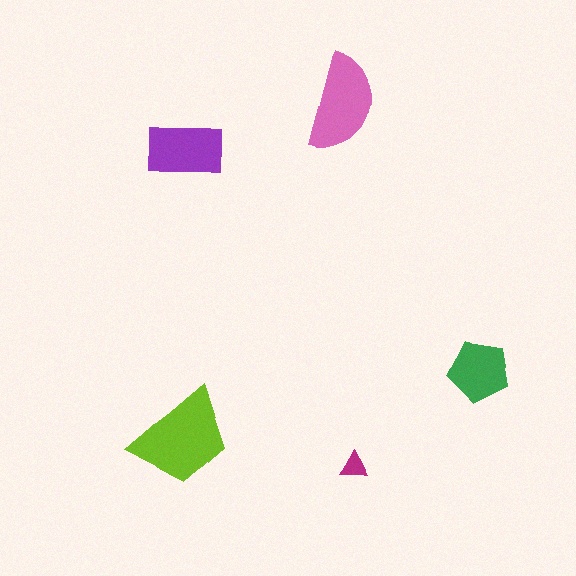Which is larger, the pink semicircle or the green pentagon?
The pink semicircle.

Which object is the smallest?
The magenta triangle.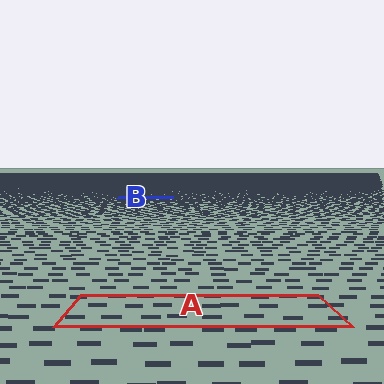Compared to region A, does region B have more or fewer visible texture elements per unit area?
Region B has more texture elements per unit area — they are packed more densely because it is farther away.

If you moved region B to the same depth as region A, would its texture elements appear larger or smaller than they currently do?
They would appear larger. At a closer depth, the same texture elements are projected at a bigger on-screen size.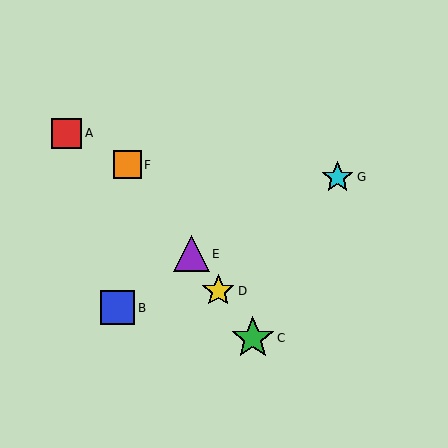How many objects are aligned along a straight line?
4 objects (C, D, E, F) are aligned along a straight line.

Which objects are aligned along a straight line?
Objects C, D, E, F are aligned along a straight line.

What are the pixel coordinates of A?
Object A is at (67, 133).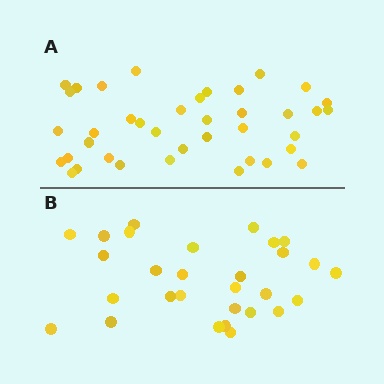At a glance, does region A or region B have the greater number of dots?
Region A (the top region) has more dots.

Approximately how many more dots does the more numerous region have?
Region A has roughly 10 or so more dots than region B.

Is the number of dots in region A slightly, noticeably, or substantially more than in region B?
Region A has noticeably more, but not dramatically so. The ratio is roughly 1.3 to 1.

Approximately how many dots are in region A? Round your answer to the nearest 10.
About 40 dots. (The exact count is 39, which rounds to 40.)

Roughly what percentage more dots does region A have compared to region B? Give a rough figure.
About 35% more.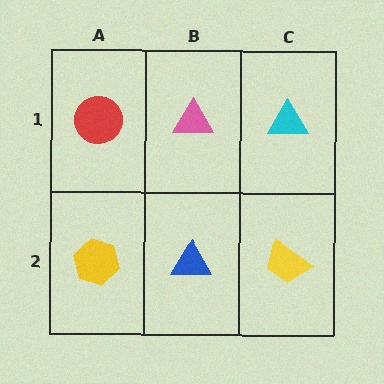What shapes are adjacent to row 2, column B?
A pink triangle (row 1, column B), a yellow hexagon (row 2, column A), a yellow trapezoid (row 2, column C).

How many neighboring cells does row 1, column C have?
2.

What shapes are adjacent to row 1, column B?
A blue triangle (row 2, column B), a red circle (row 1, column A), a cyan triangle (row 1, column C).